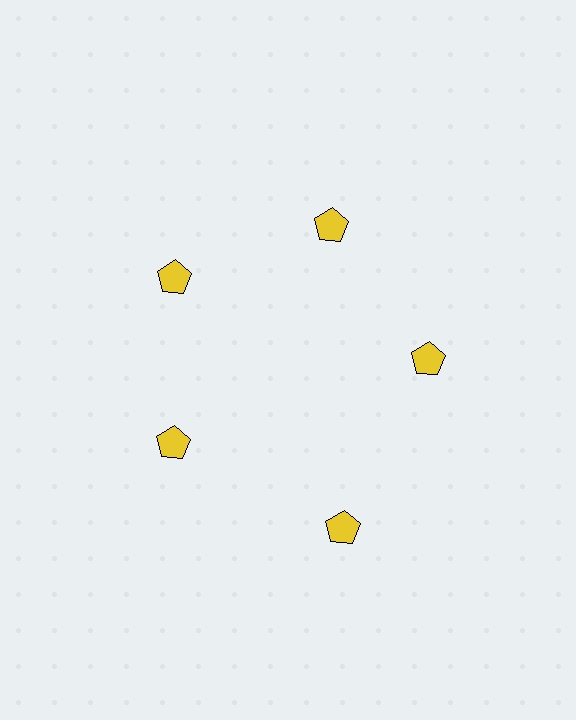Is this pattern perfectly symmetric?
No. The 5 yellow pentagons are arranged in a ring, but one element near the 5 o'clock position is pushed outward from the center, breaking the 5-fold rotational symmetry.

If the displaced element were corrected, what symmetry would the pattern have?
It would have 5-fold rotational symmetry — the pattern would map onto itself every 72 degrees.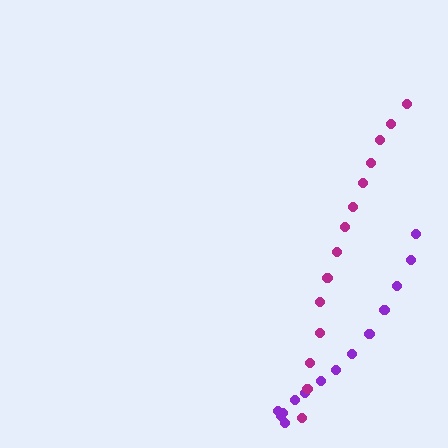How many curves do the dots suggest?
There are 2 distinct paths.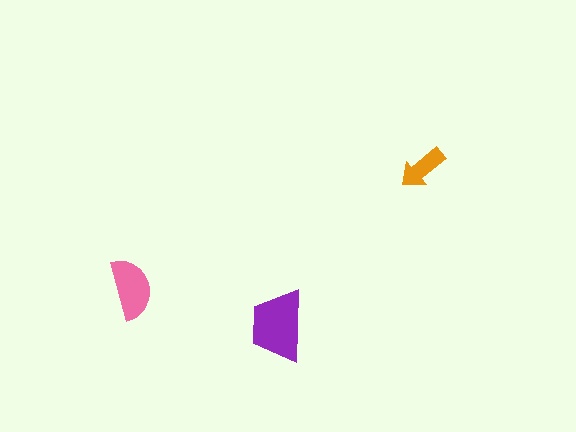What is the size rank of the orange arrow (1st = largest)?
3rd.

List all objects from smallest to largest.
The orange arrow, the pink semicircle, the purple trapezoid.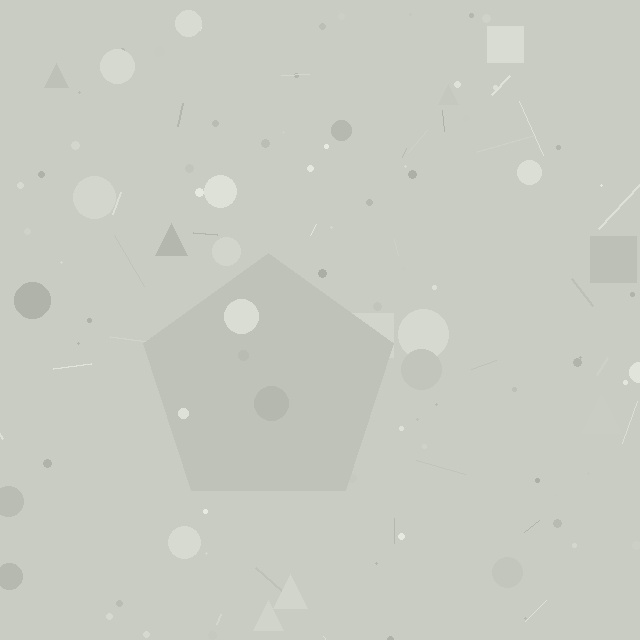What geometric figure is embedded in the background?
A pentagon is embedded in the background.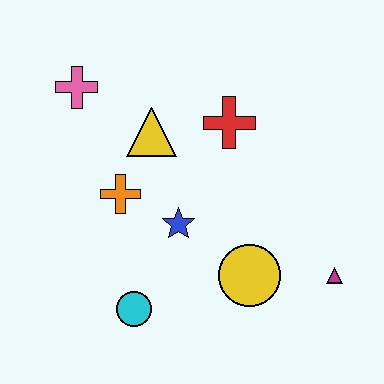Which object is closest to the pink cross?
The yellow triangle is closest to the pink cross.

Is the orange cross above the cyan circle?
Yes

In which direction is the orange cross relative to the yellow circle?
The orange cross is to the left of the yellow circle.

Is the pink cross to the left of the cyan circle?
Yes